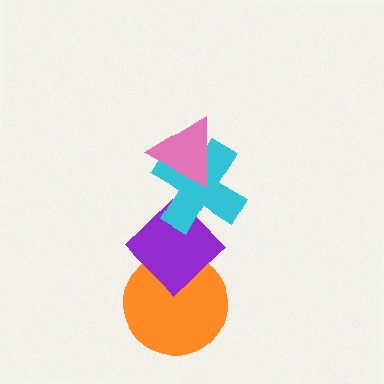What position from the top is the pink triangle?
The pink triangle is 1st from the top.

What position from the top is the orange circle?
The orange circle is 4th from the top.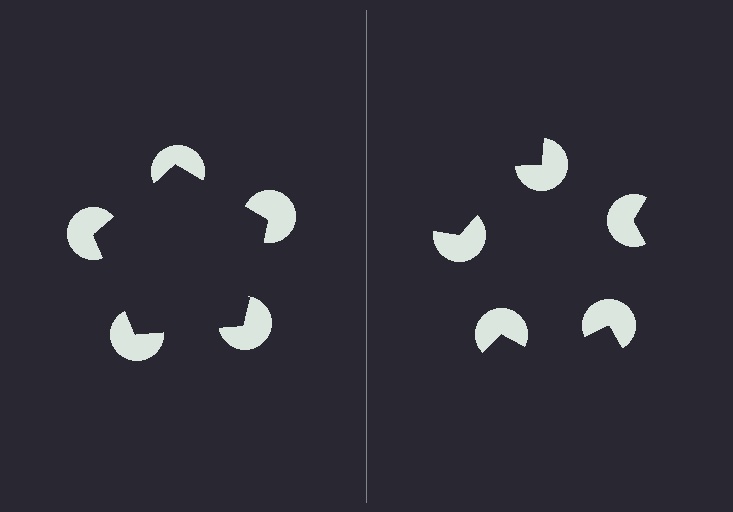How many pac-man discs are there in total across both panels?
10 — 5 on each side.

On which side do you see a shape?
An illusory pentagon appears on the left side. On the right side the wedge cuts are rotated, so no coherent shape forms.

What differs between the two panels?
The pac-man discs are positioned identically on both sides; only the wedge orientations differ. On the left they align to a pentagon; on the right they are misaligned.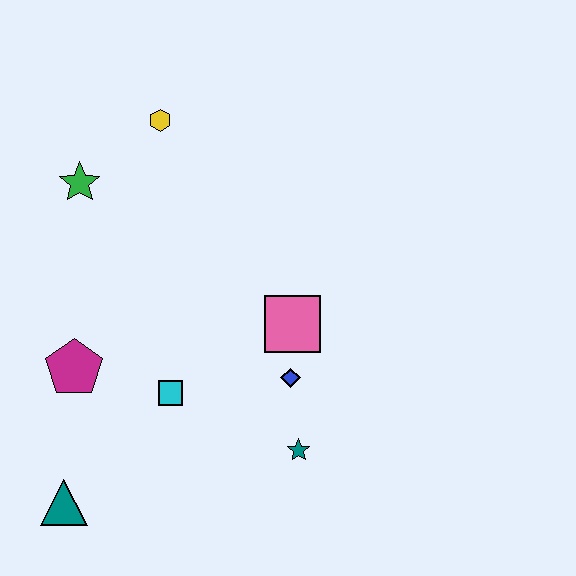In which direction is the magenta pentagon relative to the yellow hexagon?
The magenta pentagon is below the yellow hexagon.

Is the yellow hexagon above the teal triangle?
Yes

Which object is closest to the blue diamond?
The pink square is closest to the blue diamond.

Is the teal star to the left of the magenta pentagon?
No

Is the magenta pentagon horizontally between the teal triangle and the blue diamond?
Yes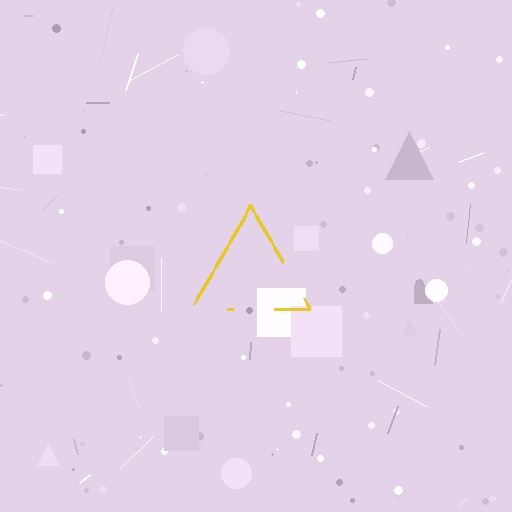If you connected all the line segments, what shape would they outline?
They would outline a triangle.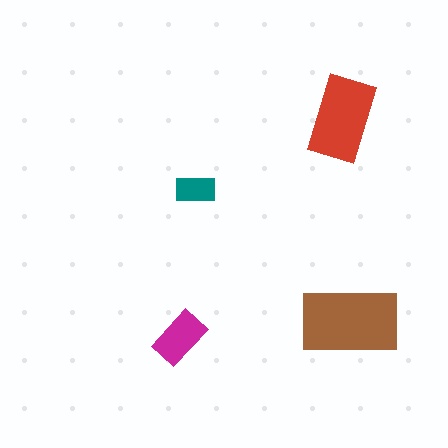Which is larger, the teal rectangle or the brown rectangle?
The brown one.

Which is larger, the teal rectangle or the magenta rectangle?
The magenta one.